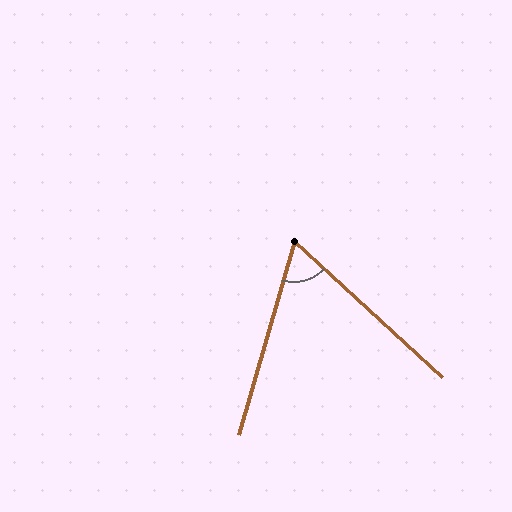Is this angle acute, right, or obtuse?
It is acute.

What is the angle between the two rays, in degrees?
Approximately 63 degrees.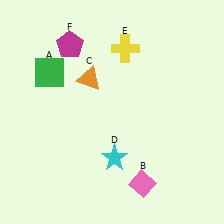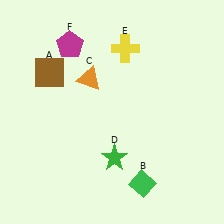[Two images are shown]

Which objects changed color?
A changed from green to brown. B changed from pink to green. D changed from cyan to green.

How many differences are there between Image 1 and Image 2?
There are 3 differences between the two images.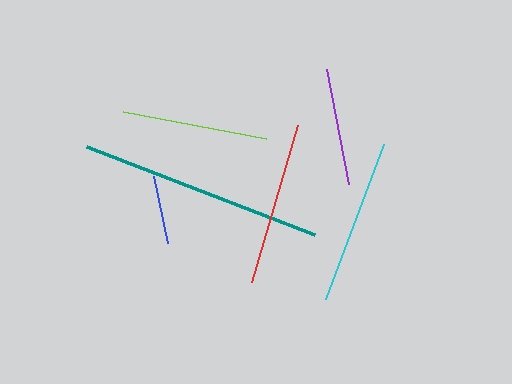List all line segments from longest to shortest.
From longest to shortest: teal, cyan, red, lime, purple, blue.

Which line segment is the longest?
The teal line is the longest at approximately 244 pixels.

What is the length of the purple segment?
The purple segment is approximately 117 pixels long.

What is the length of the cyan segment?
The cyan segment is approximately 166 pixels long.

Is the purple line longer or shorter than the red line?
The red line is longer than the purple line.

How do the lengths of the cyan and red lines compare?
The cyan and red lines are approximately the same length.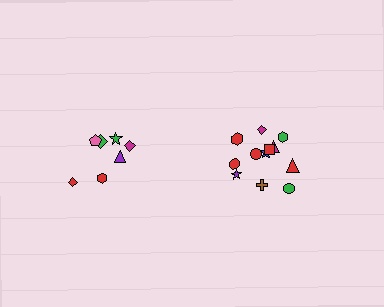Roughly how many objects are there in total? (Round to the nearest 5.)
Roughly 20 objects in total.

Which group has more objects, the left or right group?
The right group.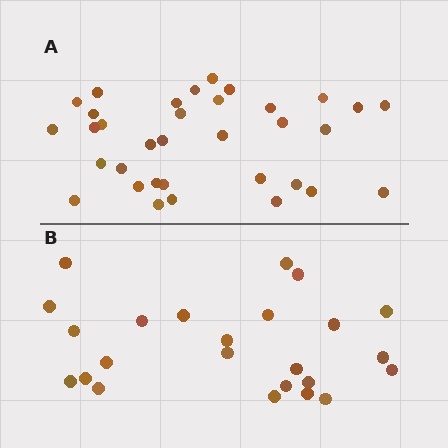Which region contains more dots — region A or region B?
Region A (the top region) has more dots.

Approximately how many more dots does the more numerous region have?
Region A has roughly 10 or so more dots than region B.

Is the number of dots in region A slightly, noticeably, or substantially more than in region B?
Region A has noticeably more, but not dramatically so. The ratio is roughly 1.4 to 1.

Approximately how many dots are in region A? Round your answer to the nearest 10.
About 30 dots. (The exact count is 34, which rounds to 30.)